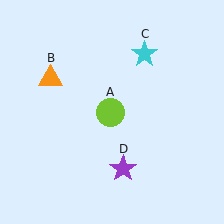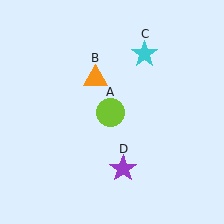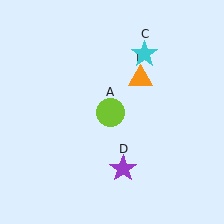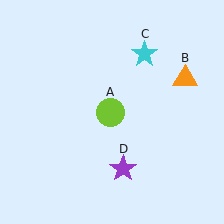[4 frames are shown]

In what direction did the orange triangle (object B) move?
The orange triangle (object B) moved right.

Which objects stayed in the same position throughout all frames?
Lime circle (object A) and cyan star (object C) and purple star (object D) remained stationary.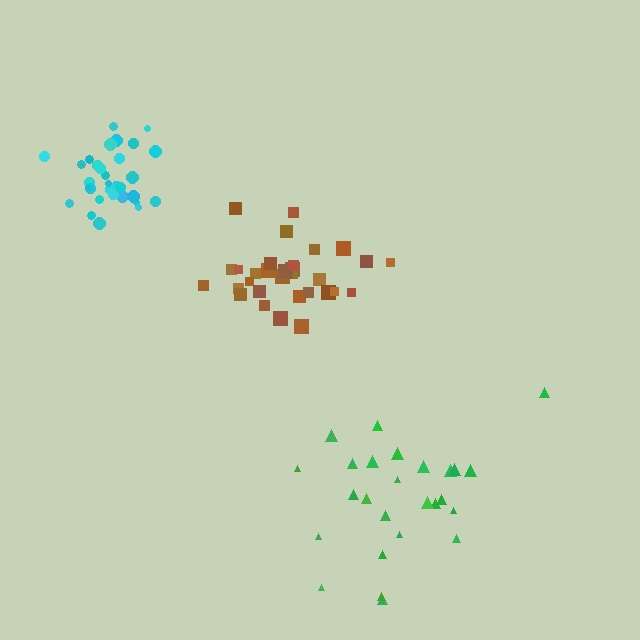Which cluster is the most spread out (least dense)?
Green.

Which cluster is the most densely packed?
Cyan.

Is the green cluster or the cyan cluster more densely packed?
Cyan.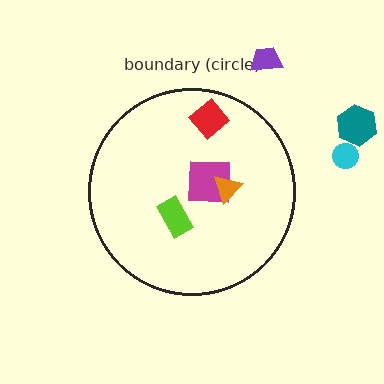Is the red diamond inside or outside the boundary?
Inside.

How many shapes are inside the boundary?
4 inside, 3 outside.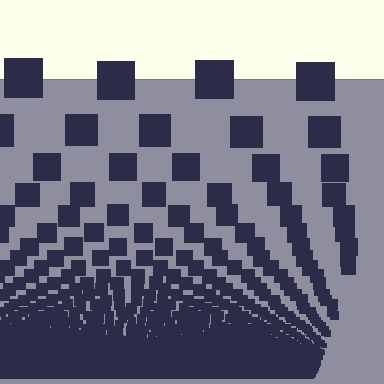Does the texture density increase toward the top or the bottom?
Density increases toward the bottom.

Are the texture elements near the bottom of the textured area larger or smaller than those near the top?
Smaller. The gradient is inverted — elements near the bottom are smaller and denser.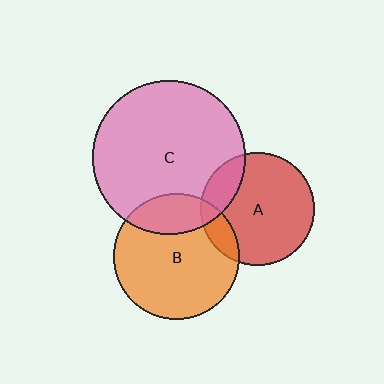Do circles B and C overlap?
Yes.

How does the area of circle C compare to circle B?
Approximately 1.5 times.